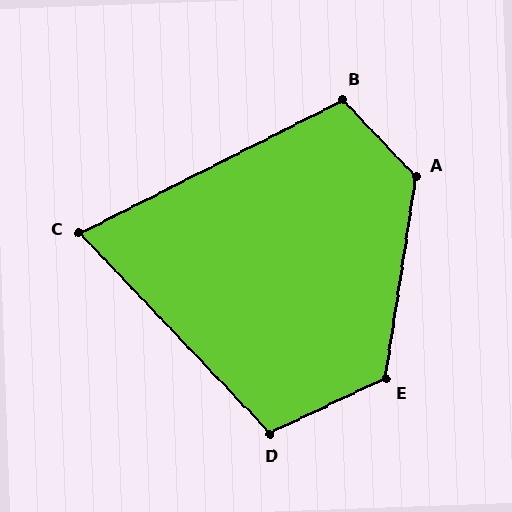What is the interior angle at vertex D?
Approximately 108 degrees (obtuse).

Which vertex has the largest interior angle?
A, at approximately 128 degrees.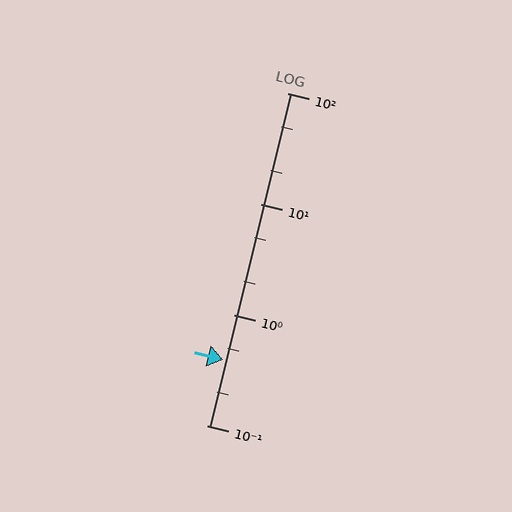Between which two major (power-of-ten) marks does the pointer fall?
The pointer is between 0.1 and 1.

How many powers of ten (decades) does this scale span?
The scale spans 3 decades, from 0.1 to 100.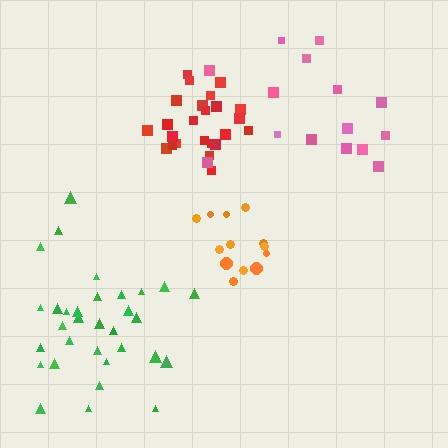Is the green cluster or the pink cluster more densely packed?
Green.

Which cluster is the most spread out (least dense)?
Pink.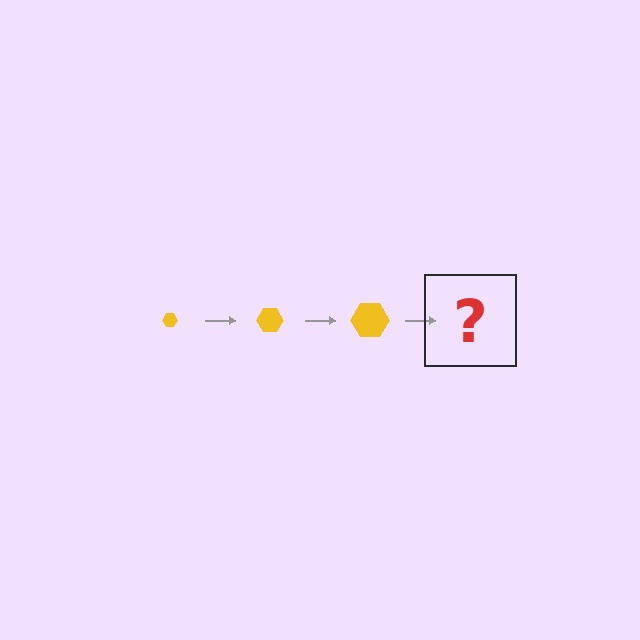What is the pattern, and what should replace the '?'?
The pattern is that the hexagon gets progressively larger each step. The '?' should be a yellow hexagon, larger than the previous one.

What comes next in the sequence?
The next element should be a yellow hexagon, larger than the previous one.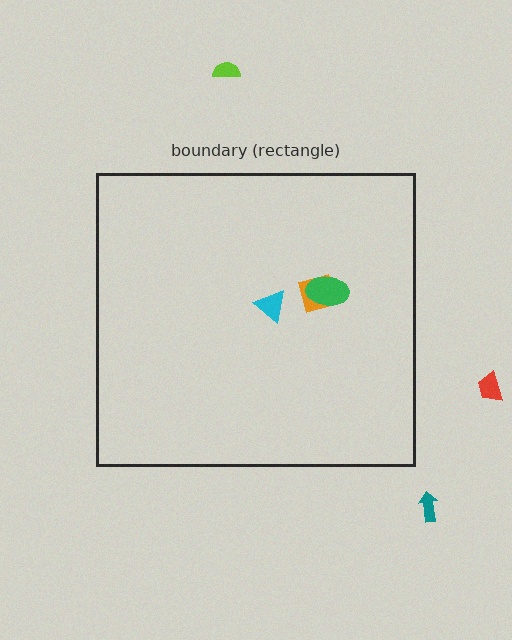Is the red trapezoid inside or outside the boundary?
Outside.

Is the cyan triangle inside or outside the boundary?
Inside.